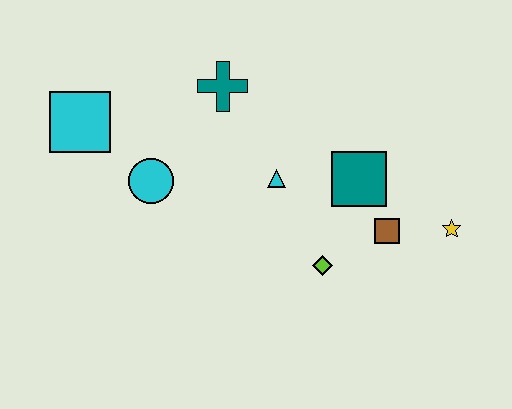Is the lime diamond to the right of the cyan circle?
Yes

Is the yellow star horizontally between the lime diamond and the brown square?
No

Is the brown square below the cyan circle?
Yes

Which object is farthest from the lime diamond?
The cyan square is farthest from the lime diamond.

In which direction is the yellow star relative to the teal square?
The yellow star is to the right of the teal square.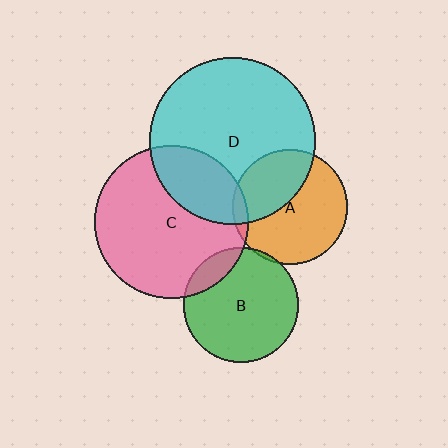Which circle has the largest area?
Circle D (cyan).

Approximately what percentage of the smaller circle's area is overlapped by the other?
Approximately 5%.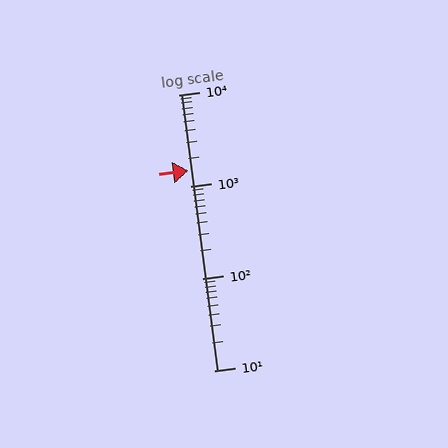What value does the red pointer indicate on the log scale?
The pointer indicates approximately 1500.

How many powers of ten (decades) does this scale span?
The scale spans 3 decades, from 10 to 10000.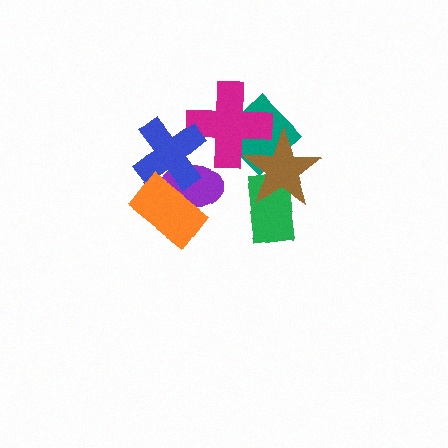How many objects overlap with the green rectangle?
1 object overlaps with the green rectangle.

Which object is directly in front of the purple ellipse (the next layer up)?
The blue cross is directly in front of the purple ellipse.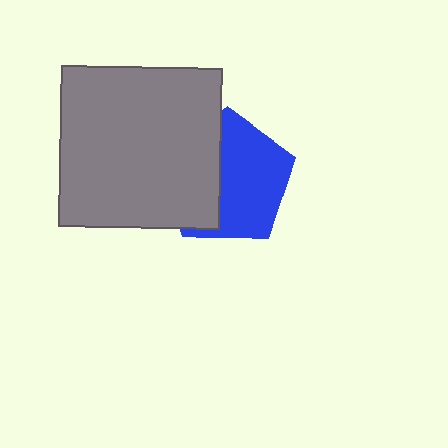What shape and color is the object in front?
The object in front is a gray square.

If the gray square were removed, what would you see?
You would see the complete blue pentagon.